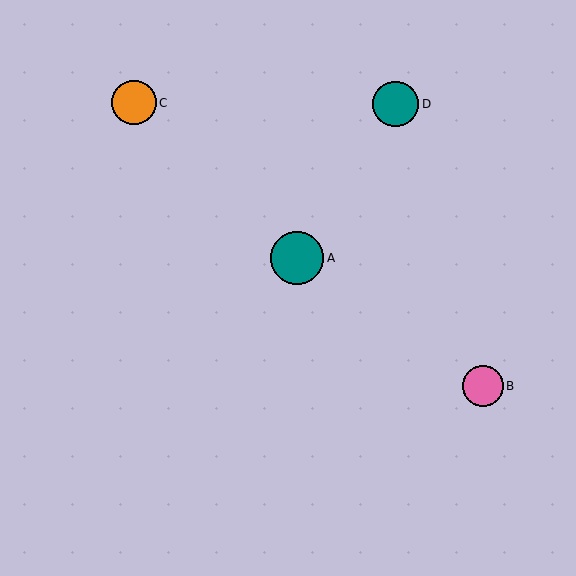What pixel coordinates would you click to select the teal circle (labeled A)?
Click at (297, 258) to select the teal circle A.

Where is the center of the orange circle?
The center of the orange circle is at (134, 103).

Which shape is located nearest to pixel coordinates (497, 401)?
The pink circle (labeled B) at (483, 386) is nearest to that location.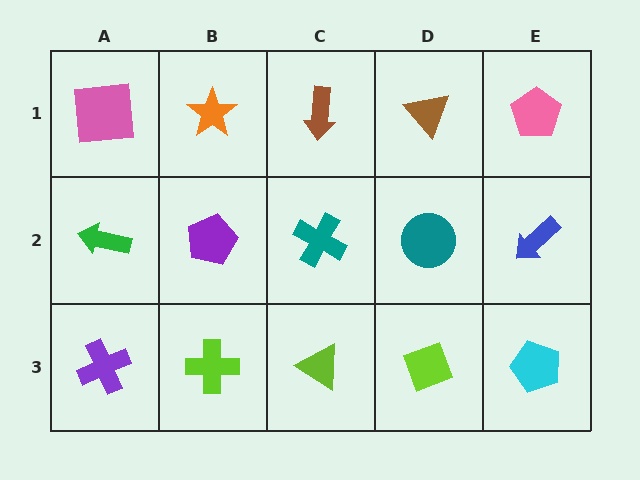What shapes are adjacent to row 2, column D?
A brown triangle (row 1, column D), a lime diamond (row 3, column D), a teal cross (row 2, column C), a blue arrow (row 2, column E).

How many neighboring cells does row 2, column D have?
4.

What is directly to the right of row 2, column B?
A teal cross.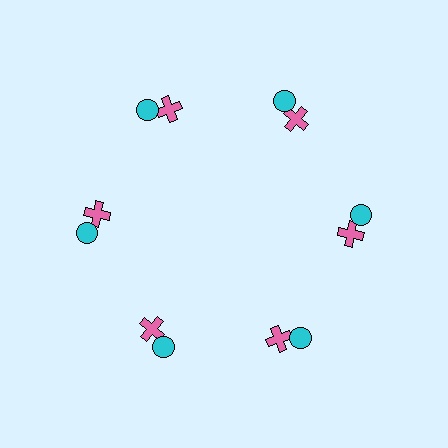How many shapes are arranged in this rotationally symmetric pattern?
There are 12 shapes, arranged in 6 groups of 2.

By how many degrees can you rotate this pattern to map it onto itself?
The pattern maps onto itself every 60 degrees of rotation.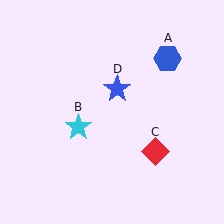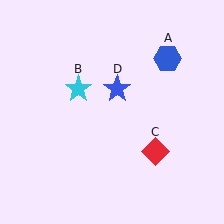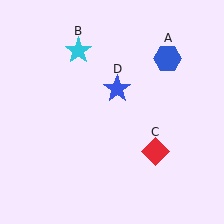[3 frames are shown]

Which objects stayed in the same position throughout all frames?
Blue hexagon (object A) and red diamond (object C) and blue star (object D) remained stationary.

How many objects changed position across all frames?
1 object changed position: cyan star (object B).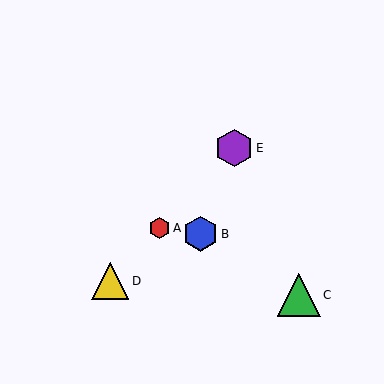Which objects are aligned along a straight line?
Objects A, D, E are aligned along a straight line.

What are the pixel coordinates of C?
Object C is at (299, 295).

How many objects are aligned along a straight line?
3 objects (A, D, E) are aligned along a straight line.